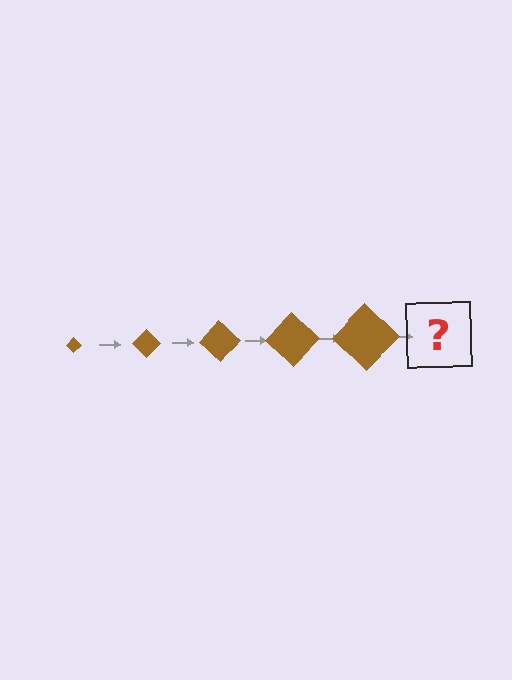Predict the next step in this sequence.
The next step is a brown diamond, larger than the previous one.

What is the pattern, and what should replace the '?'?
The pattern is that the diamond gets progressively larger each step. The '?' should be a brown diamond, larger than the previous one.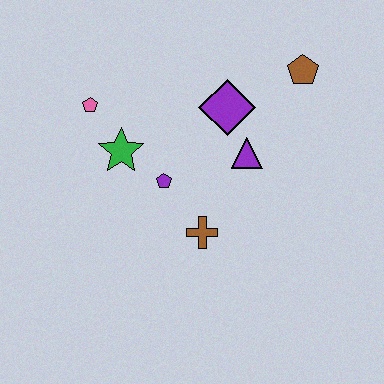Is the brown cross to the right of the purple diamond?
No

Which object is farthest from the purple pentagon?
The brown pentagon is farthest from the purple pentagon.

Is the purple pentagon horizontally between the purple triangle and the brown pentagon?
No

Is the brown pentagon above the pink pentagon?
Yes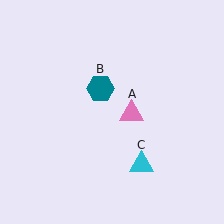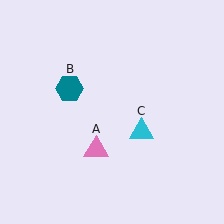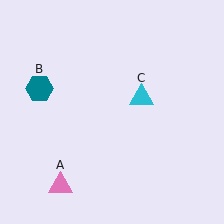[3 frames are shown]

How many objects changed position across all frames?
3 objects changed position: pink triangle (object A), teal hexagon (object B), cyan triangle (object C).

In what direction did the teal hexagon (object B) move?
The teal hexagon (object B) moved left.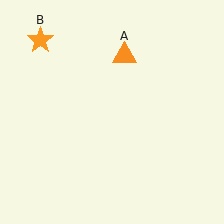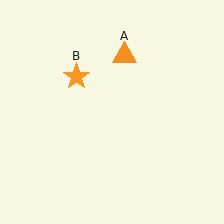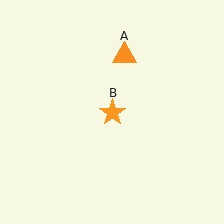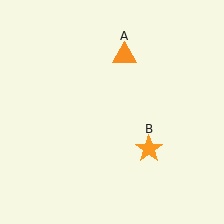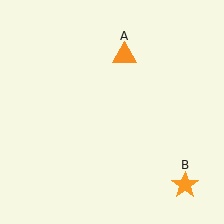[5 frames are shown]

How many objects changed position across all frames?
1 object changed position: orange star (object B).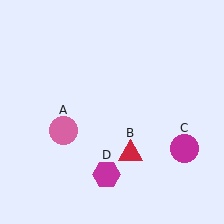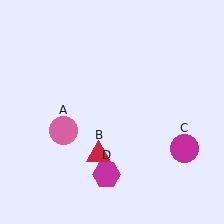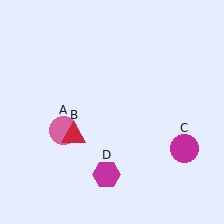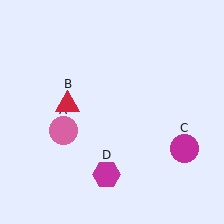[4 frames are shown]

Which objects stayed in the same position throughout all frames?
Pink circle (object A) and magenta circle (object C) and magenta hexagon (object D) remained stationary.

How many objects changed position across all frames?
1 object changed position: red triangle (object B).